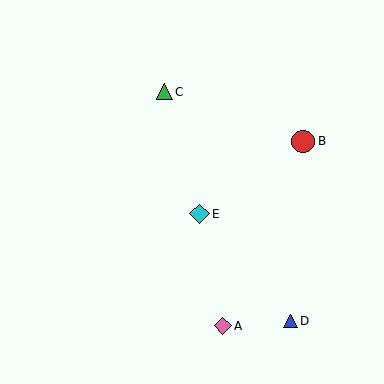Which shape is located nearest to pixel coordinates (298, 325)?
The blue triangle (labeled D) at (291, 321) is nearest to that location.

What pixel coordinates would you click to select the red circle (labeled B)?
Click at (303, 141) to select the red circle B.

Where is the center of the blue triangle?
The center of the blue triangle is at (291, 321).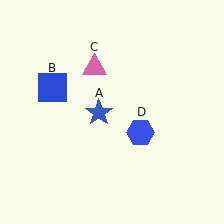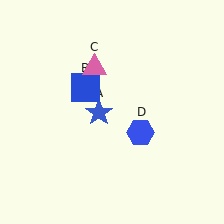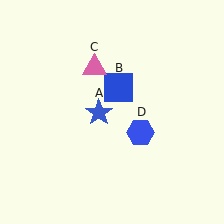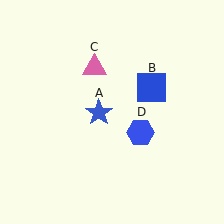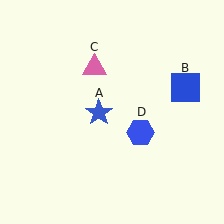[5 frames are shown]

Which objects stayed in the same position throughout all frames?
Blue star (object A) and pink triangle (object C) and blue hexagon (object D) remained stationary.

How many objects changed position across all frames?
1 object changed position: blue square (object B).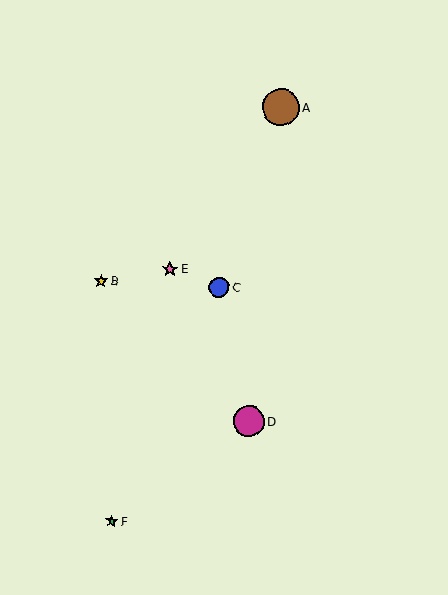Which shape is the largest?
The brown circle (labeled A) is the largest.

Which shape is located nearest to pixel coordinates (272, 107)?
The brown circle (labeled A) at (281, 107) is nearest to that location.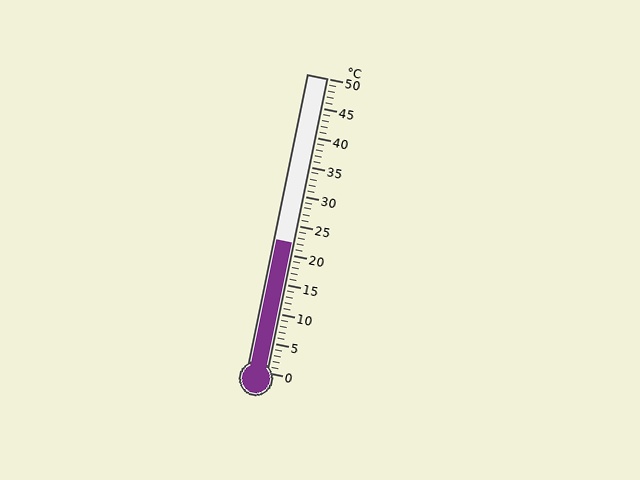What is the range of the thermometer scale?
The thermometer scale ranges from 0°C to 50°C.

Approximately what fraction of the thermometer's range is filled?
The thermometer is filled to approximately 45% of its range.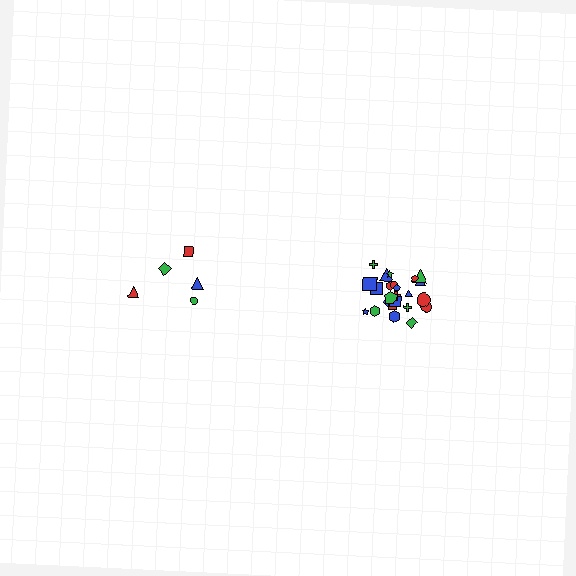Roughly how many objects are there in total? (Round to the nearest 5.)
Roughly 30 objects in total.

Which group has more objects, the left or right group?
The right group.